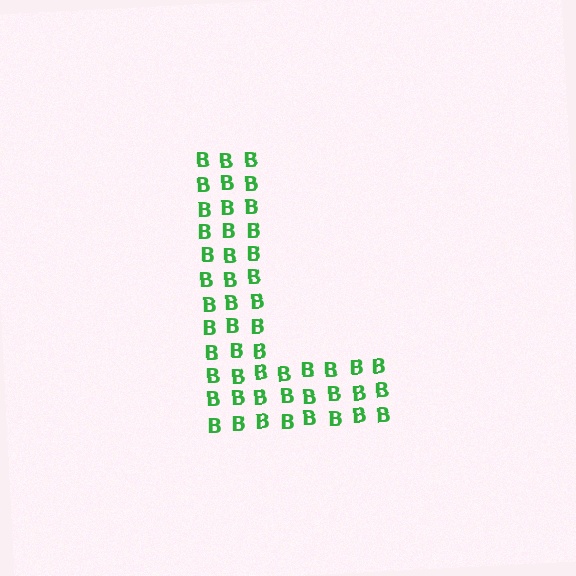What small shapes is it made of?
It is made of small letter B's.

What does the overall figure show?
The overall figure shows the letter L.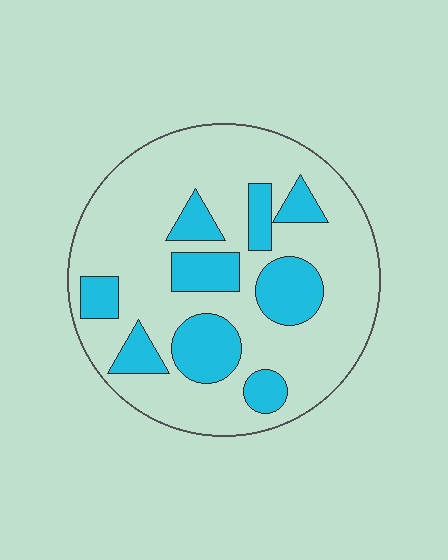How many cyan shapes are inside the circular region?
9.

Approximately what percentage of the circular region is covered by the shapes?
Approximately 25%.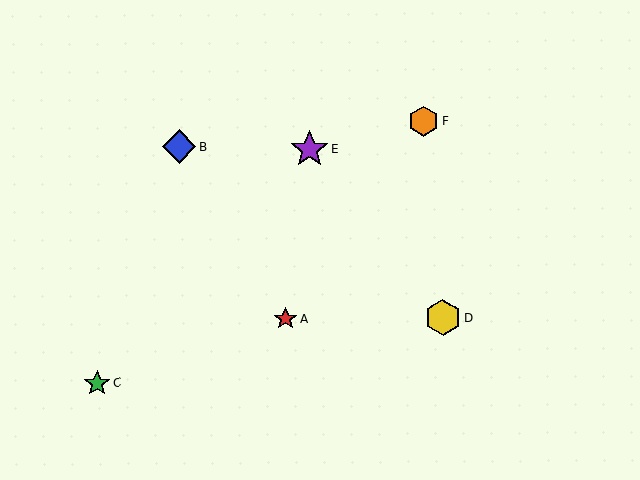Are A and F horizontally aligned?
No, A is at y≈319 and F is at y≈122.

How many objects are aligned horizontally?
2 objects (A, D) are aligned horizontally.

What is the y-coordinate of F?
Object F is at y≈122.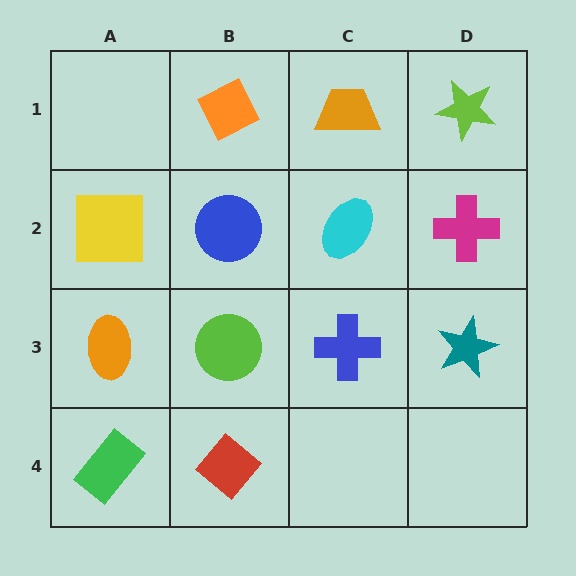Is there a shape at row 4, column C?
No, that cell is empty.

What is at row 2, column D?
A magenta cross.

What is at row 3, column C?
A blue cross.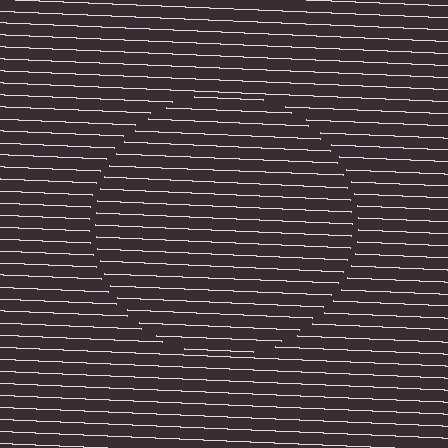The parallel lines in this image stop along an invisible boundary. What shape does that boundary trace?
An illusory circle. The interior of the shape contains the same grating, shifted by half a period — the contour is defined by the phase discontinuity where line-ends from the inner and outer gratings abut.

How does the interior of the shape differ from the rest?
The interior of the shape contains the same grating, shifted by half a period — the contour is defined by the phase discontinuity where line-ends from the inner and outer gratings abut.